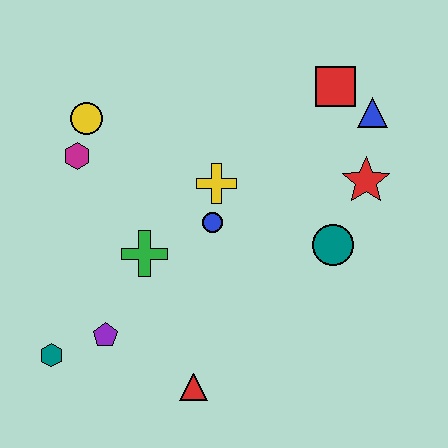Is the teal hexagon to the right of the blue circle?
No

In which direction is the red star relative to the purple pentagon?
The red star is to the right of the purple pentagon.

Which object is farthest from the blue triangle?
The teal hexagon is farthest from the blue triangle.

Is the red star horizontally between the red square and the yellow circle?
No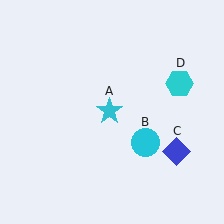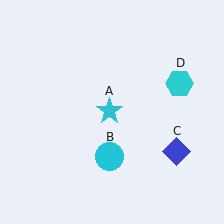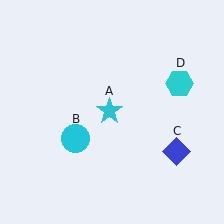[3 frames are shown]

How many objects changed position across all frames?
1 object changed position: cyan circle (object B).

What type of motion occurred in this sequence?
The cyan circle (object B) rotated clockwise around the center of the scene.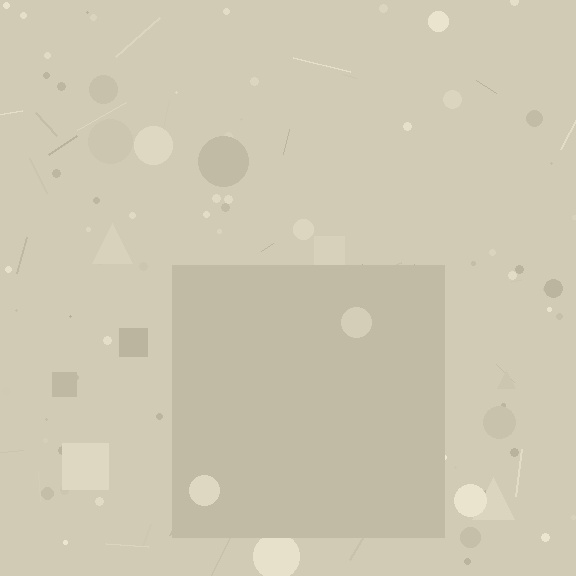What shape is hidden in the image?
A square is hidden in the image.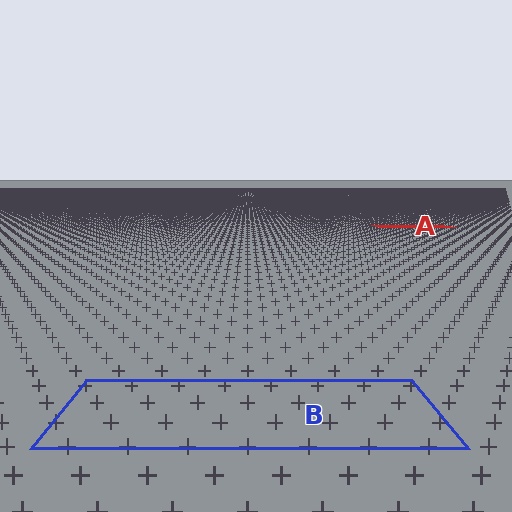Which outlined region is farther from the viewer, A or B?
Region A is farther from the viewer — the texture elements inside it appear smaller and more densely packed.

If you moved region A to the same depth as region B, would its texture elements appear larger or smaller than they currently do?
They would appear larger. At a closer depth, the same texture elements are projected at a bigger on-screen size.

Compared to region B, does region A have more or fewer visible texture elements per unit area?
Region A has more texture elements per unit area — they are packed more densely because it is farther away.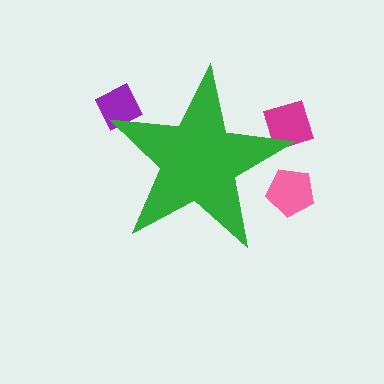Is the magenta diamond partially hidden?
Yes, the magenta diamond is partially hidden behind the green star.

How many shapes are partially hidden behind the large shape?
3 shapes are partially hidden.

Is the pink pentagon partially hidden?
Yes, the pink pentagon is partially hidden behind the green star.